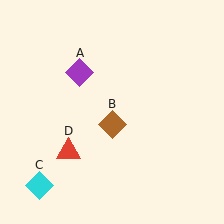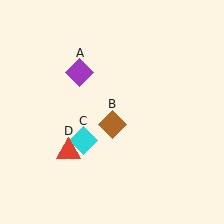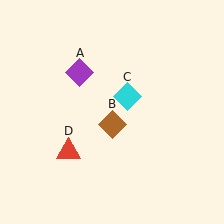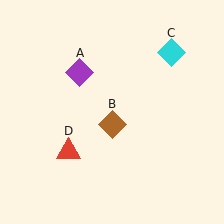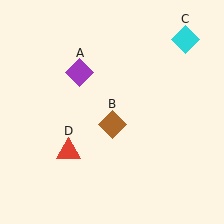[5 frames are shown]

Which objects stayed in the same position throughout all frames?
Purple diamond (object A) and brown diamond (object B) and red triangle (object D) remained stationary.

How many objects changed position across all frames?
1 object changed position: cyan diamond (object C).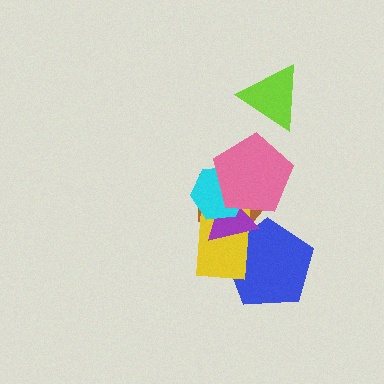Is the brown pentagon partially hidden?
Yes, it is partially covered by another shape.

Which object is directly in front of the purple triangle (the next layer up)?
The cyan hexagon is directly in front of the purple triangle.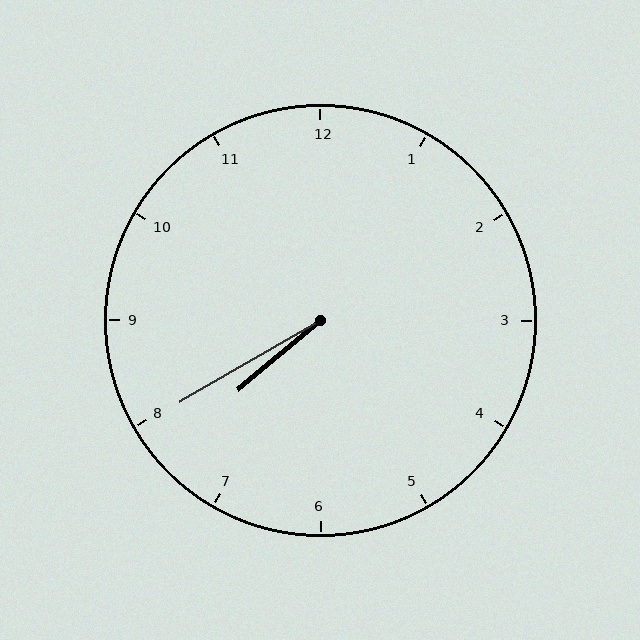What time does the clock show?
7:40.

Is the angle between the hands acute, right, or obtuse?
It is acute.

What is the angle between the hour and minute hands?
Approximately 10 degrees.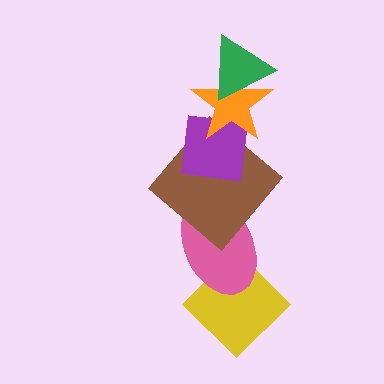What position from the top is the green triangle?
The green triangle is 1st from the top.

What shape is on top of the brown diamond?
The purple square is on top of the brown diamond.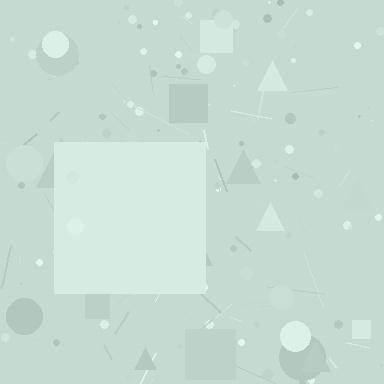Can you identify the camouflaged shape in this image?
The camouflaged shape is a square.